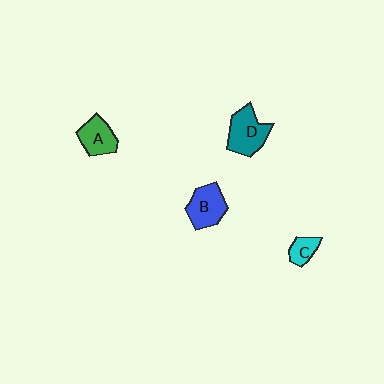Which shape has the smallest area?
Shape C (cyan).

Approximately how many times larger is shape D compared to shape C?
Approximately 2.2 times.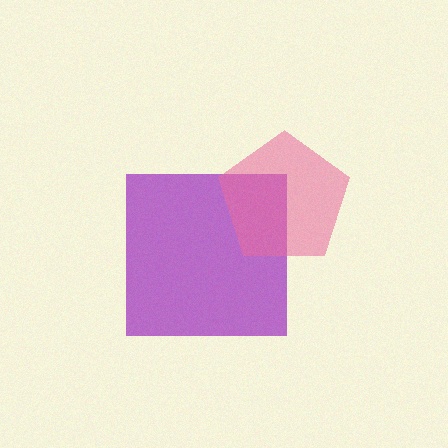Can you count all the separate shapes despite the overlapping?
Yes, there are 2 separate shapes.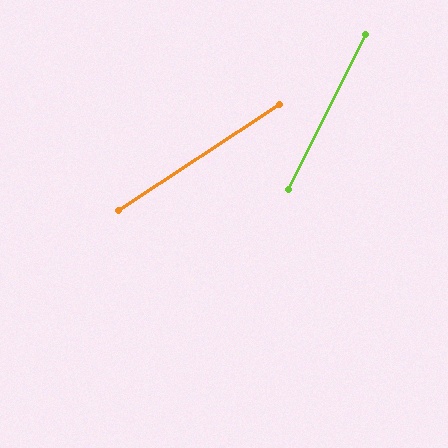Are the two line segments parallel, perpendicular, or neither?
Neither parallel nor perpendicular — they differ by about 30°.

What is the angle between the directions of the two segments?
Approximately 30 degrees.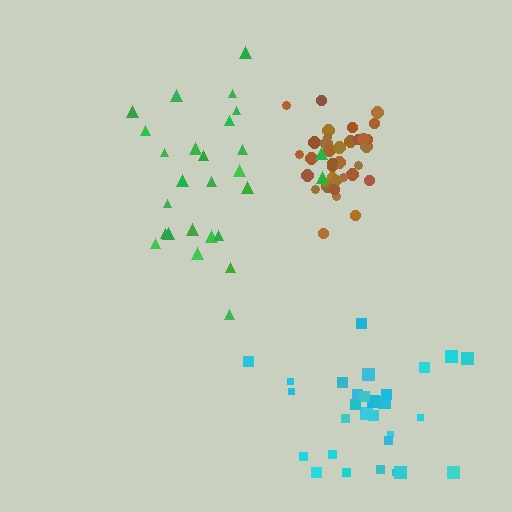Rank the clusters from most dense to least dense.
brown, cyan, green.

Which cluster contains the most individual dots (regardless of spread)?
Brown (35).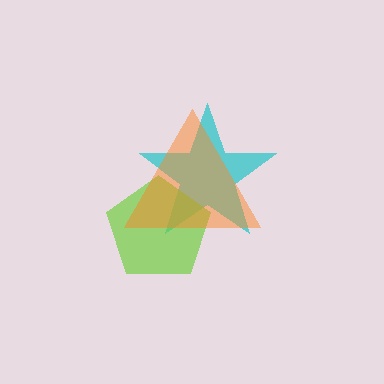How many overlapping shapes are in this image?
There are 3 overlapping shapes in the image.